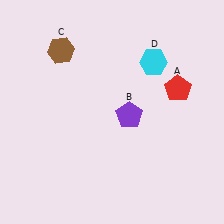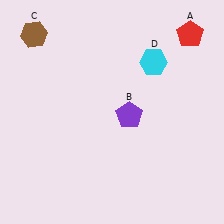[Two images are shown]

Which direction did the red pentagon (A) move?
The red pentagon (A) moved up.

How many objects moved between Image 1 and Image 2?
2 objects moved between the two images.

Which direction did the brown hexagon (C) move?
The brown hexagon (C) moved left.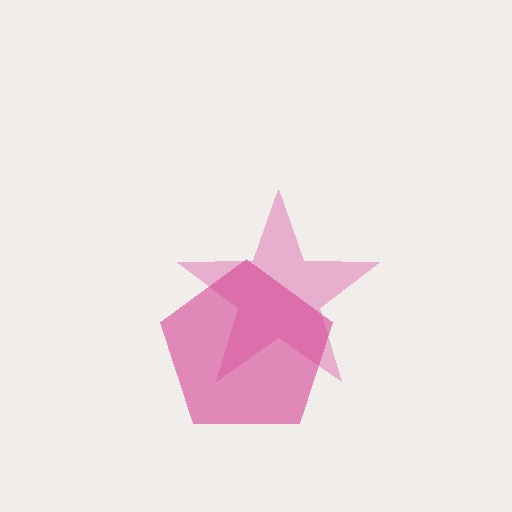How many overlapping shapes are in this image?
There are 2 overlapping shapes in the image.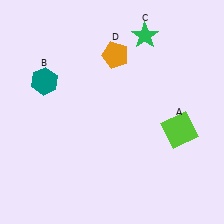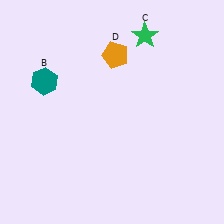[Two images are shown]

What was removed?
The lime square (A) was removed in Image 2.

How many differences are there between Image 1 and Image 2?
There is 1 difference between the two images.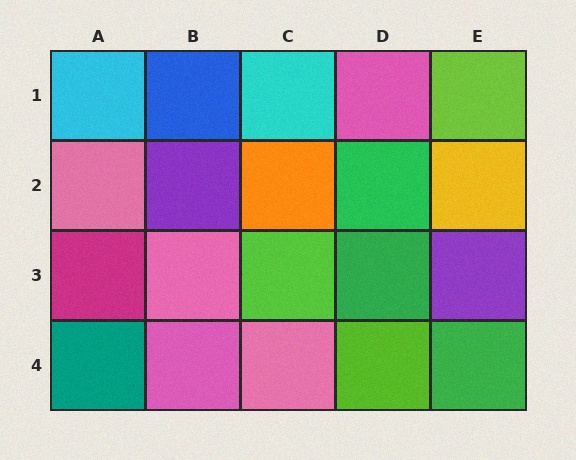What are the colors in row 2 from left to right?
Pink, purple, orange, green, yellow.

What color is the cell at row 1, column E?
Lime.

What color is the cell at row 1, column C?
Cyan.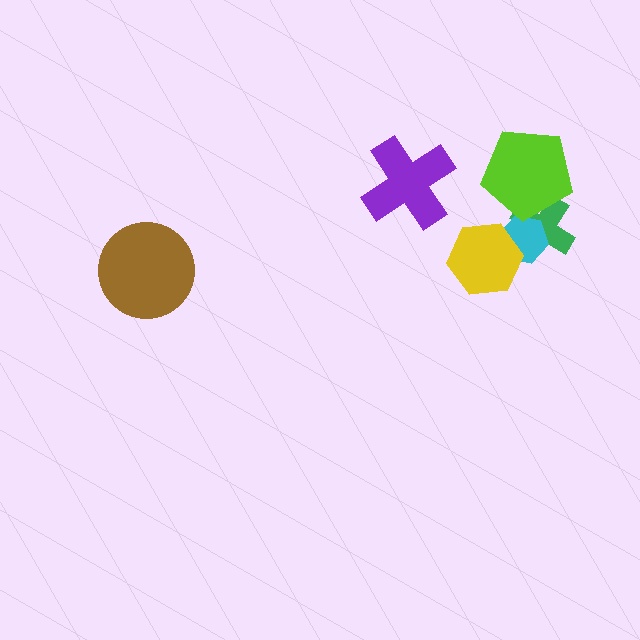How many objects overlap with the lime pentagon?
2 objects overlap with the lime pentagon.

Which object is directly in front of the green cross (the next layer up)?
The cyan hexagon is directly in front of the green cross.